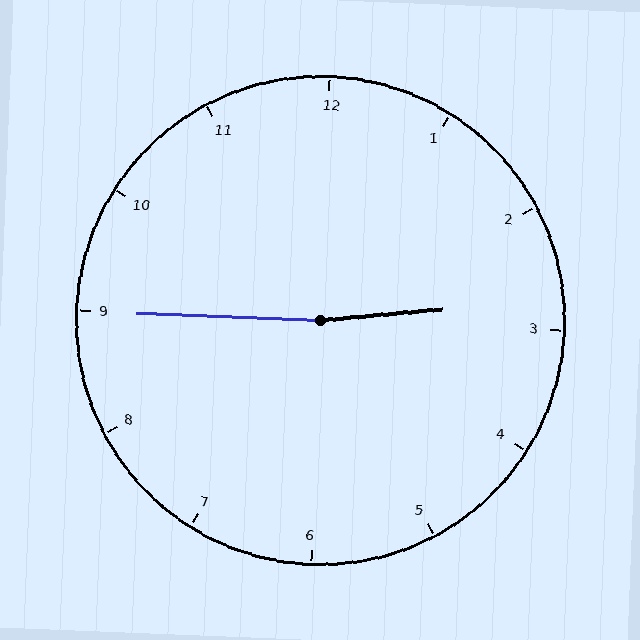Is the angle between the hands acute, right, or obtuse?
It is obtuse.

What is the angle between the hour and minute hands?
Approximately 172 degrees.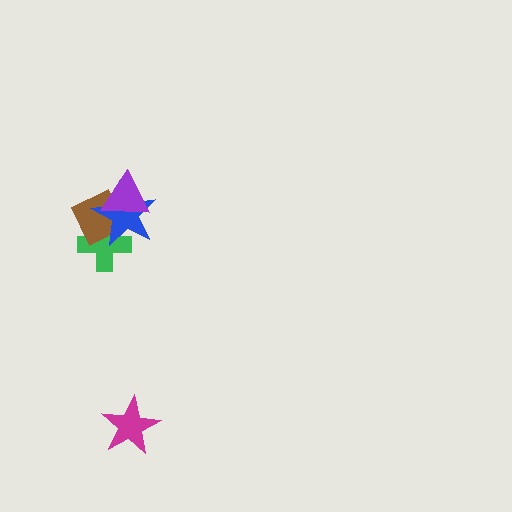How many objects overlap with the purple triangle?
2 objects overlap with the purple triangle.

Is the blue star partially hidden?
Yes, it is partially covered by another shape.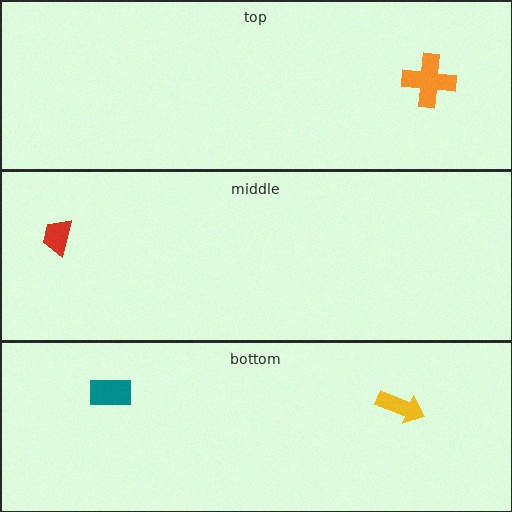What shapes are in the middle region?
The red trapezoid.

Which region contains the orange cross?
The top region.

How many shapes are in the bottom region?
2.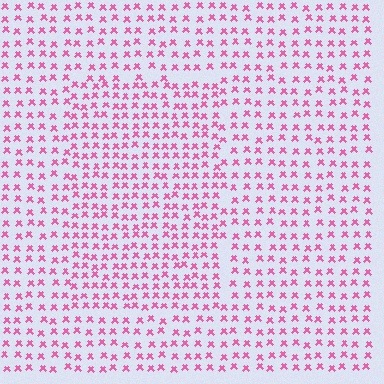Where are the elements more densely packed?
The elements are more densely packed inside the rectangle boundary.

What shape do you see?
I see a rectangle.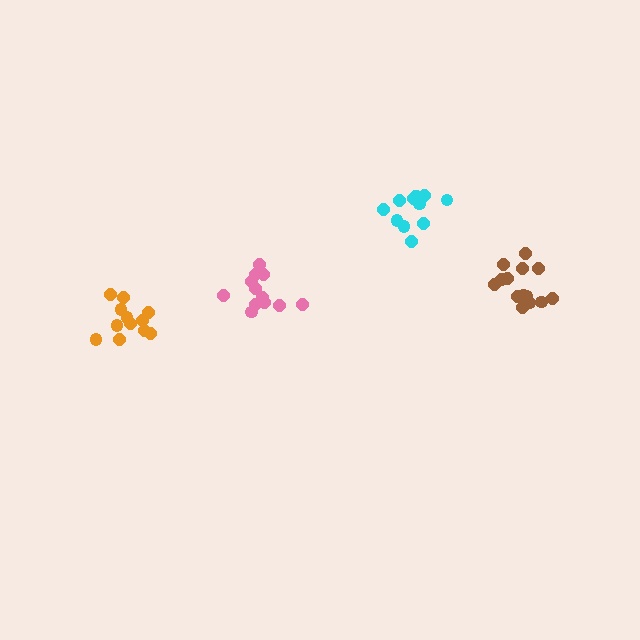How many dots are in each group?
Group 1: 12 dots, Group 2: 12 dots, Group 3: 14 dots, Group 4: 12 dots (50 total).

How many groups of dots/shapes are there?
There are 4 groups.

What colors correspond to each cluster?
The clusters are colored: pink, orange, brown, cyan.